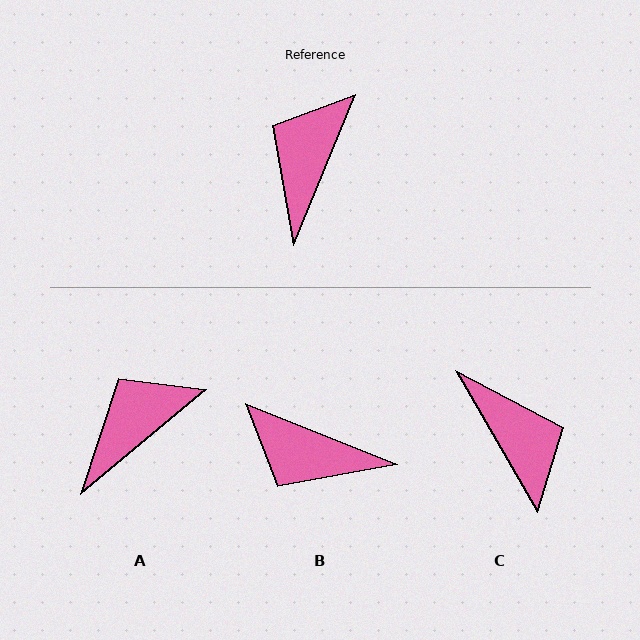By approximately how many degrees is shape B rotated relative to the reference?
Approximately 91 degrees counter-clockwise.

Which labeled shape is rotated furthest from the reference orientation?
C, about 127 degrees away.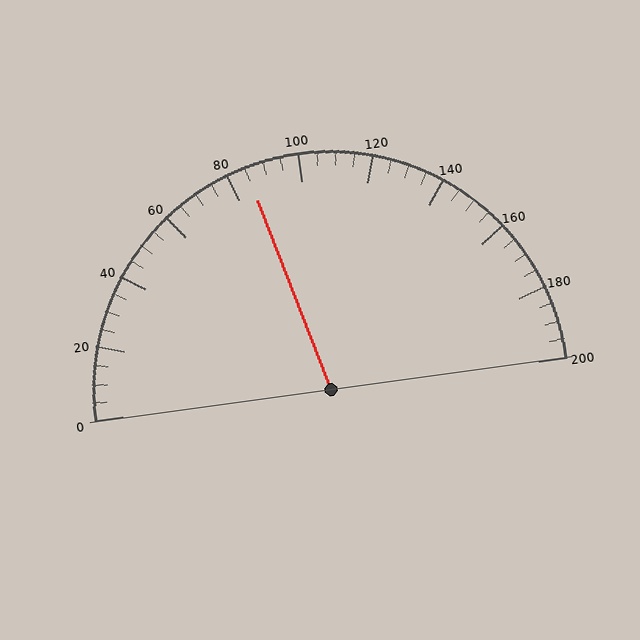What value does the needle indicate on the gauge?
The needle indicates approximately 85.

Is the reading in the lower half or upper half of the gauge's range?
The reading is in the lower half of the range (0 to 200).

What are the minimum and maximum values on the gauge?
The gauge ranges from 0 to 200.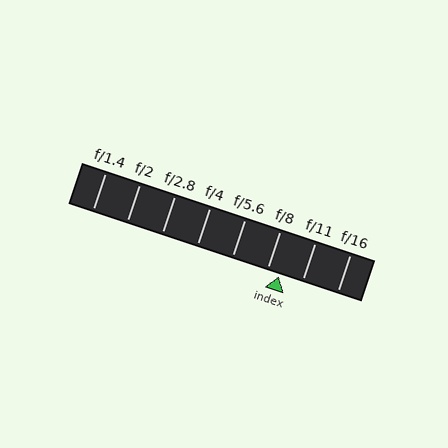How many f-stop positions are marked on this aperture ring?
There are 8 f-stop positions marked.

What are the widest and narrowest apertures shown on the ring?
The widest aperture shown is f/1.4 and the narrowest is f/16.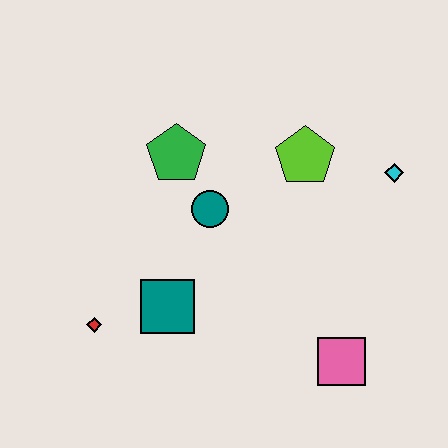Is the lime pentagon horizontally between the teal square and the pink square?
Yes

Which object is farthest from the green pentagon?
The pink square is farthest from the green pentagon.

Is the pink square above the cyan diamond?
No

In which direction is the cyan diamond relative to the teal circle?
The cyan diamond is to the right of the teal circle.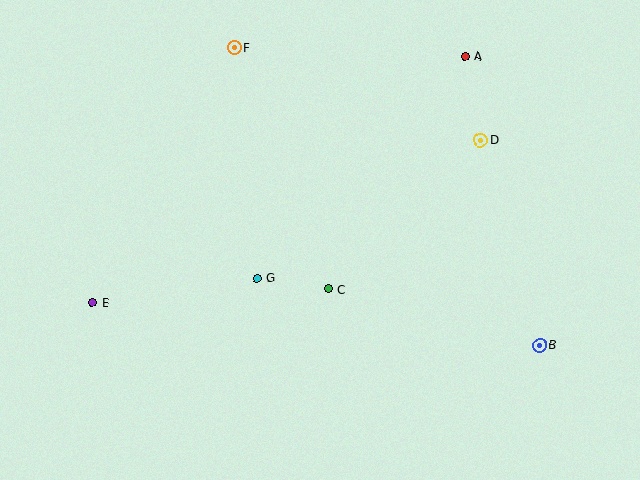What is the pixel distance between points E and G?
The distance between E and G is 167 pixels.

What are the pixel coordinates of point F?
Point F is at (234, 48).